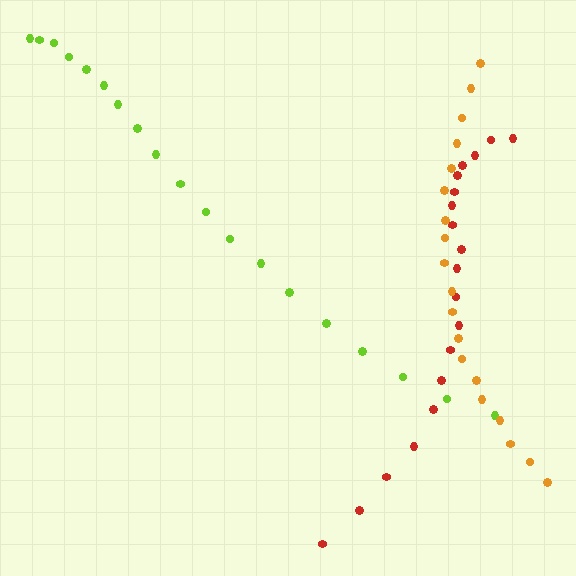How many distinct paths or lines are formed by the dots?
There are 3 distinct paths.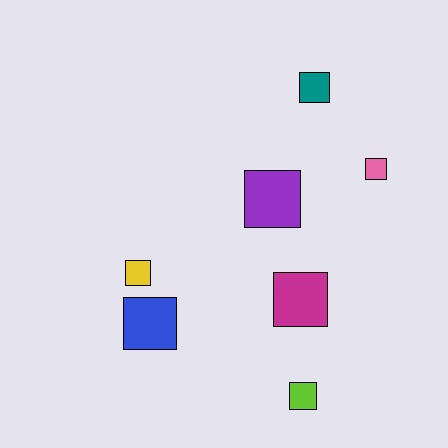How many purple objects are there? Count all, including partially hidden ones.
There is 1 purple object.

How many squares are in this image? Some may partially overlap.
There are 7 squares.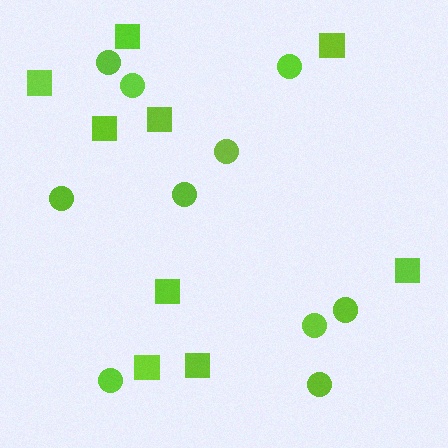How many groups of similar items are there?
There are 2 groups: one group of circles (10) and one group of squares (9).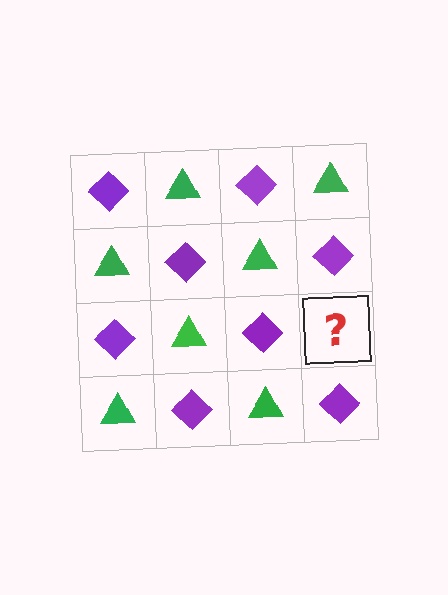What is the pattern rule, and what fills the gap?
The rule is that it alternates purple diamond and green triangle in a checkerboard pattern. The gap should be filled with a green triangle.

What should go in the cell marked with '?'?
The missing cell should contain a green triangle.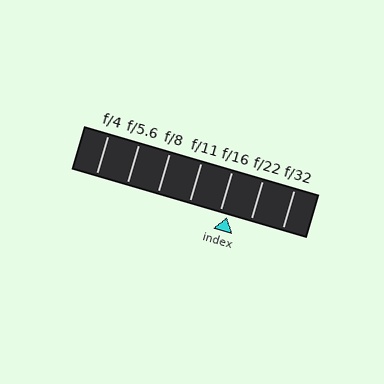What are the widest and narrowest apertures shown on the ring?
The widest aperture shown is f/4 and the narrowest is f/32.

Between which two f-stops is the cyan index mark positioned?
The index mark is between f/16 and f/22.